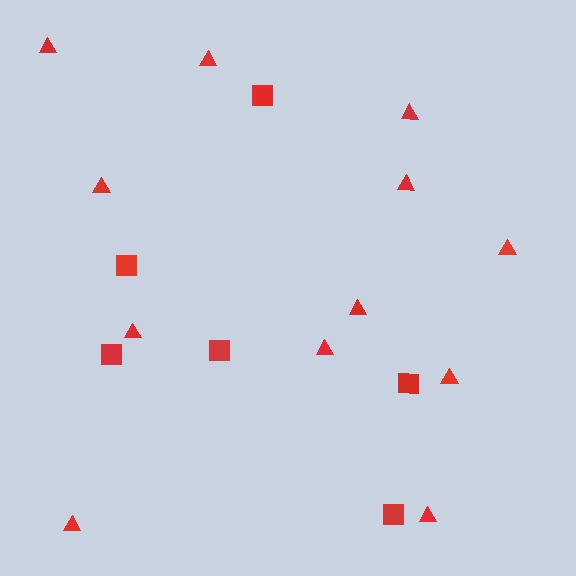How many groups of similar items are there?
There are 2 groups: one group of squares (6) and one group of triangles (12).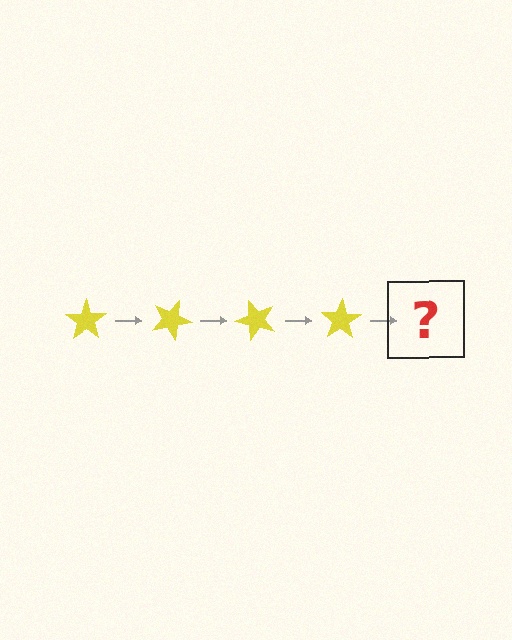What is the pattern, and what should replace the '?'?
The pattern is that the star rotates 25 degrees each step. The '?' should be a yellow star rotated 100 degrees.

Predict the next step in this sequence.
The next step is a yellow star rotated 100 degrees.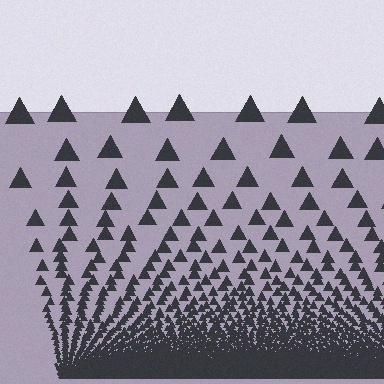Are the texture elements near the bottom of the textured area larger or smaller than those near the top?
Smaller. The gradient is inverted — elements near the bottom are smaller and denser.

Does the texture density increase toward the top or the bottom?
Density increases toward the bottom.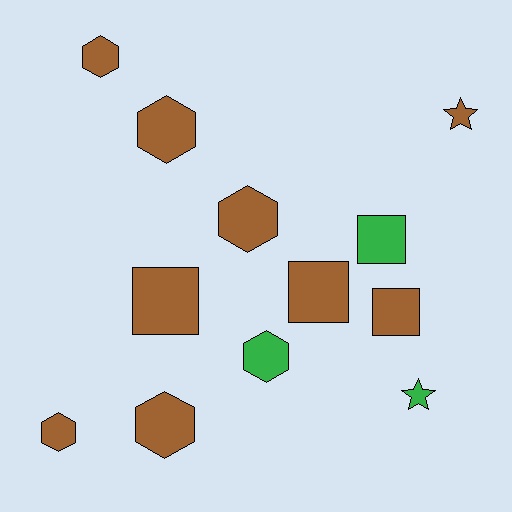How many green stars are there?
There is 1 green star.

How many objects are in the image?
There are 12 objects.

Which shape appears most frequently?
Hexagon, with 6 objects.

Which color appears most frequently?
Brown, with 9 objects.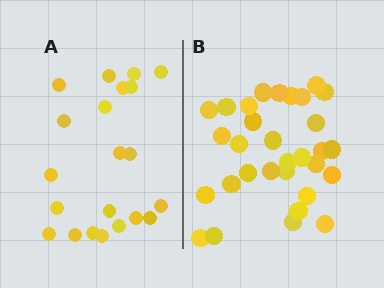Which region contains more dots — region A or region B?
Region B (the right region) has more dots.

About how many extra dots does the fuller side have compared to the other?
Region B has roughly 10 or so more dots than region A.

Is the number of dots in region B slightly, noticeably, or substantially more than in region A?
Region B has substantially more. The ratio is roughly 1.5 to 1.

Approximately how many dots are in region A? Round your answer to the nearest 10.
About 20 dots. (The exact count is 21, which rounds to 20.)